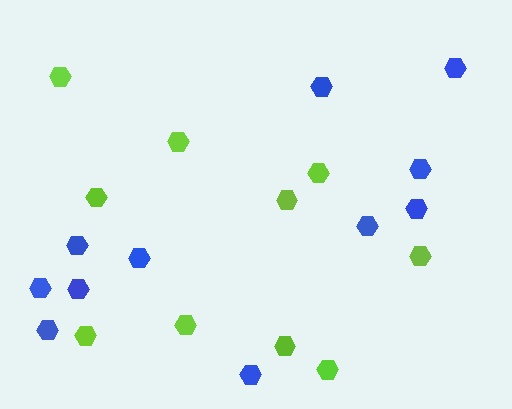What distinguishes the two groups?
There are 2 groups: one group of blue hexagons (11) and one group of lime hexagons (10).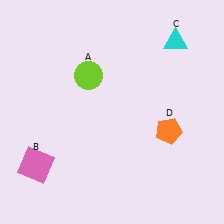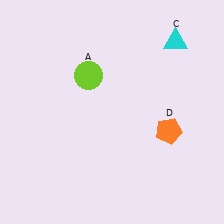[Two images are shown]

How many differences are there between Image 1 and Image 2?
There is 1 difference between the two images.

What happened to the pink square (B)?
The pink square (B) was removed in Image 2. It was in the bottom-left area of Image 1.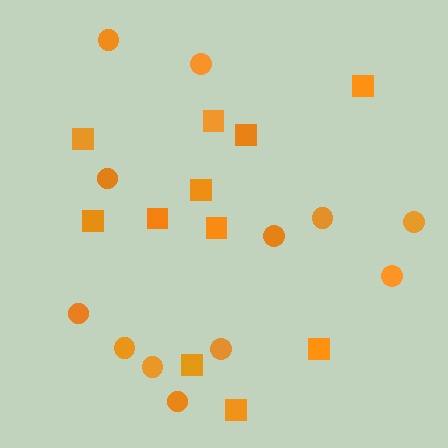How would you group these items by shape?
There are 2 groups: one group of circles (12) and one group of squares (11).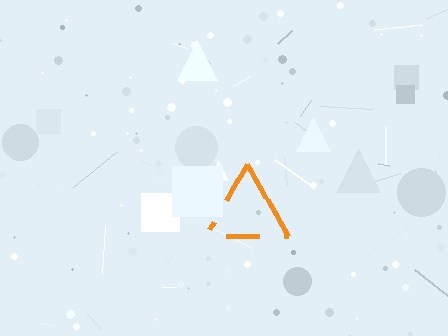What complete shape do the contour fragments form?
The contour fragments form a triangle.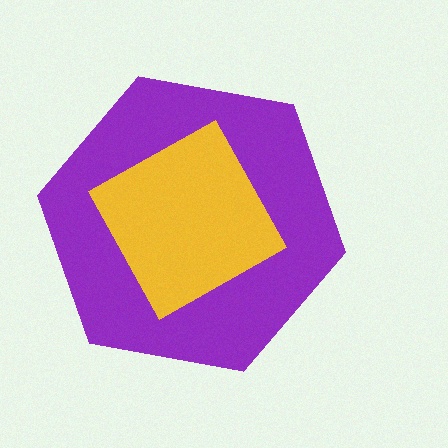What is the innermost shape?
The yellow square.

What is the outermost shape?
The purple hexagon.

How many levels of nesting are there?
2.